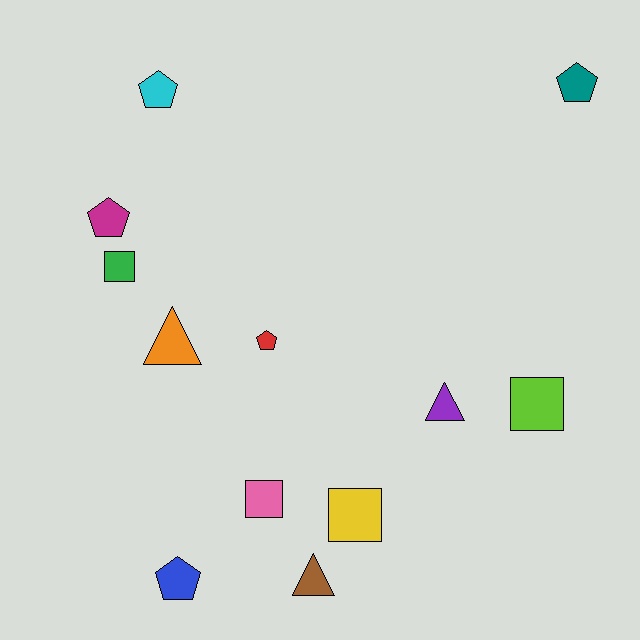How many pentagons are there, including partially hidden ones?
There are 5 pentagons.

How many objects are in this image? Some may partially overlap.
There are 12 objects.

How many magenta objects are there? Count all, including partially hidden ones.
There is 1 magenta object.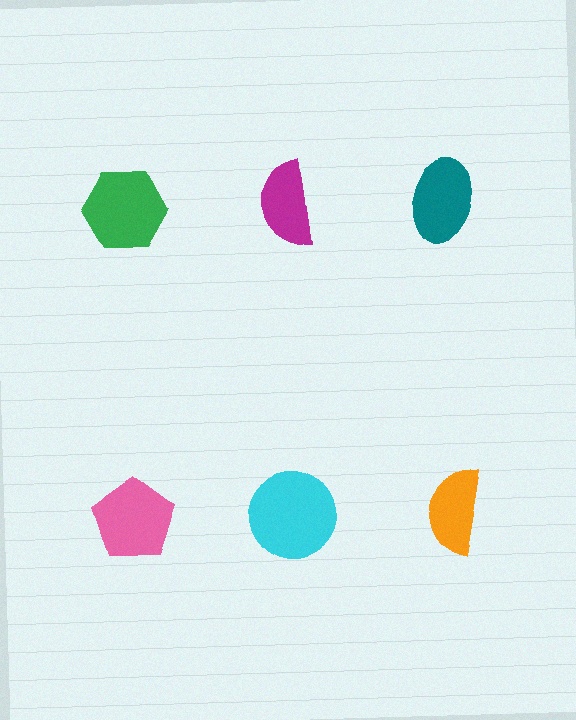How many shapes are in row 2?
3 shapes.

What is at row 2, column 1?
A pink pentagon.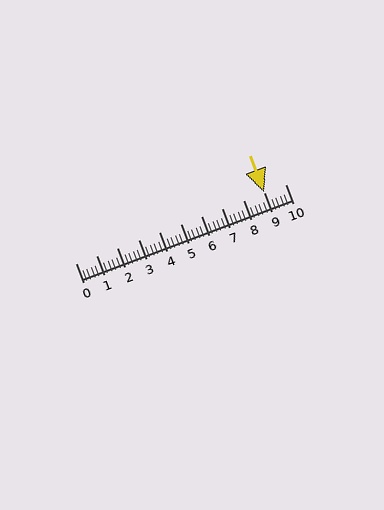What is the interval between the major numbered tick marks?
The major tick marks are spaced 1 units apart.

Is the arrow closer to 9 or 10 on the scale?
The arrow is closer to 9.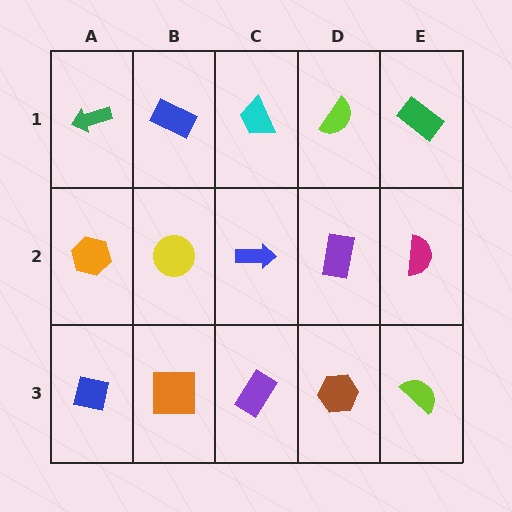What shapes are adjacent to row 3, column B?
A yellow circle (row 2, column B), a blue square (row 3, column A), a purple rectangle (row 3, column C).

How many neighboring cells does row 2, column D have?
4.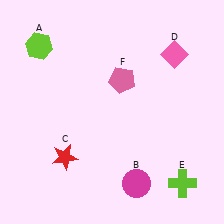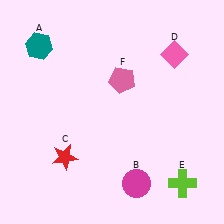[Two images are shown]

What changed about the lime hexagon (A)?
In Image 1, A is lime. In Image 2, it changed to teal.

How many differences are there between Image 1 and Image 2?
There is 1 difference between the two images.